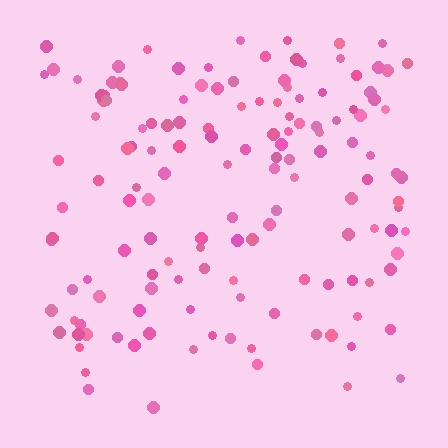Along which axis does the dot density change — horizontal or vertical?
Vertical.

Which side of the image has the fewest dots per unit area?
The bottom.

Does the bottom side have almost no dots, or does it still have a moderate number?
Still a moderate number, just noticeably fewer than the top.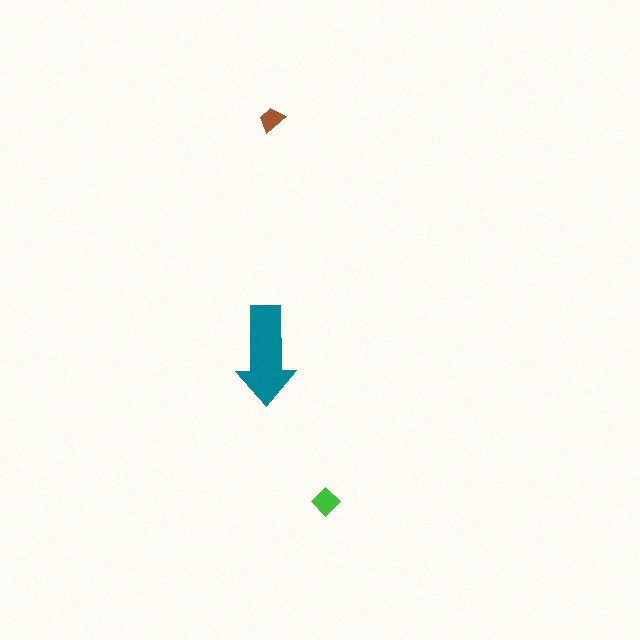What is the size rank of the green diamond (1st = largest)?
2nd.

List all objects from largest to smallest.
The teal arrow, the green diamond, the brown trapezoid.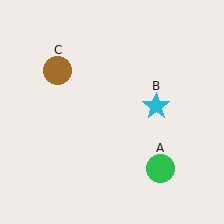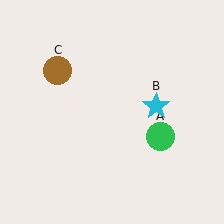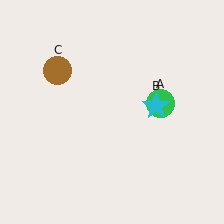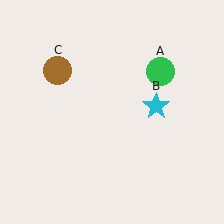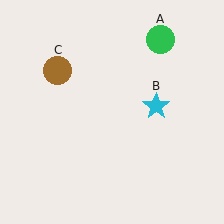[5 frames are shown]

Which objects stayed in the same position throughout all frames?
Cyan star (object B) and brown circle (object C) remained stationary.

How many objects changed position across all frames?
1 object changed position: green circle (object A).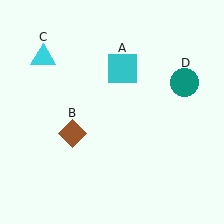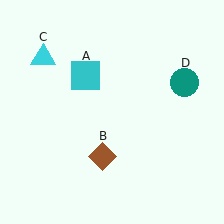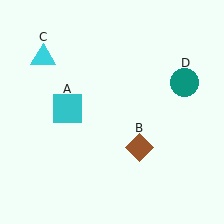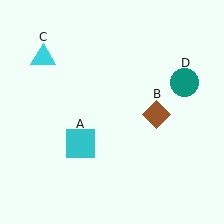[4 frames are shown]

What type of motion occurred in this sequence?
The cyan square (object A), brown diamond (object B) rotated counterclockwise around the center of the scene.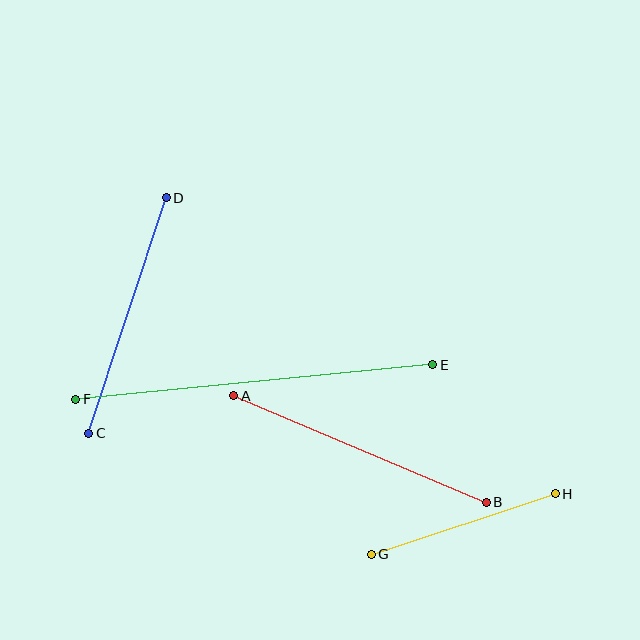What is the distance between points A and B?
The distance is approximately 274 pixels.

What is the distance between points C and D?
The distance is approximately 248 pixels.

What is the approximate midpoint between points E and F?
The midpoint is at approximately (254, 382) pixels.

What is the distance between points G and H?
The distance is approximately 194 pixels.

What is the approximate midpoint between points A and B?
The midpoint is at approximately (360, 449) pixels.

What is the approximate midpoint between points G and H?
The midpoint is at approximately (463, 524) pixels.